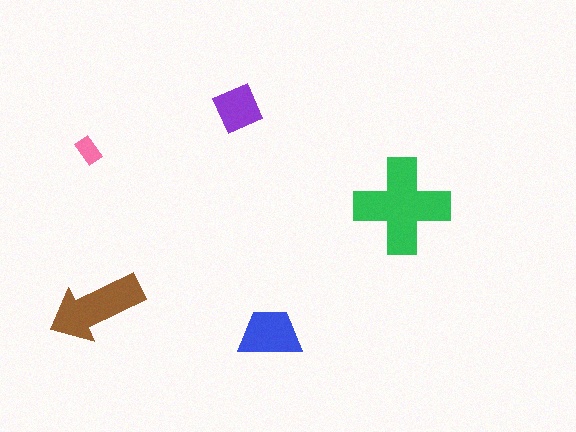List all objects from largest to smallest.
The green cross, the brown arrow, the blue trapezoid, the purple diamond, the pink rectangle.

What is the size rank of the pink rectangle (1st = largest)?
5th.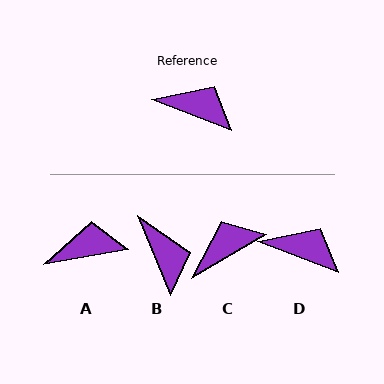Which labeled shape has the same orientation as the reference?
D.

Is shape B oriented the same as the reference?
No, it is off by about 46 degrees.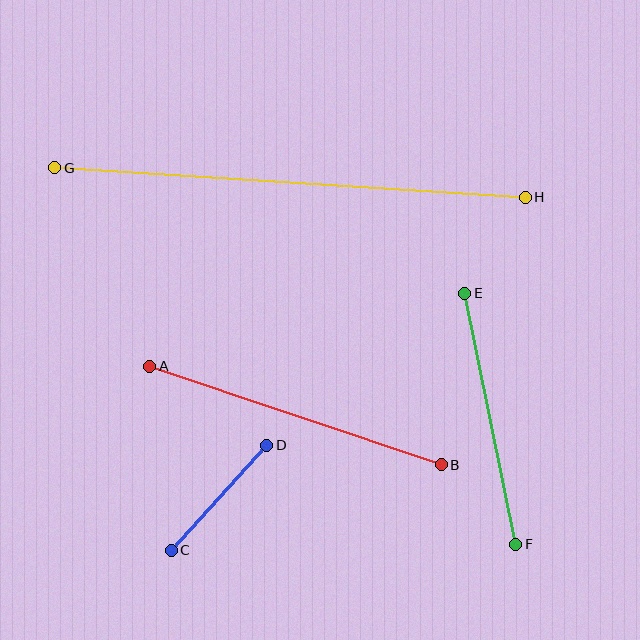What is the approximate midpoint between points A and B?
The midpoint is at approximately (295, 415) pixels.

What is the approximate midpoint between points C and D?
The midpoint is at approximately (219, 498) pixels.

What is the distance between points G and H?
The distance is approximately 472 pixels.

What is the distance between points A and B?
The distance is approximately 308 pixels.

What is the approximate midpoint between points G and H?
The midpoint is at approximately (290, 182) pixels.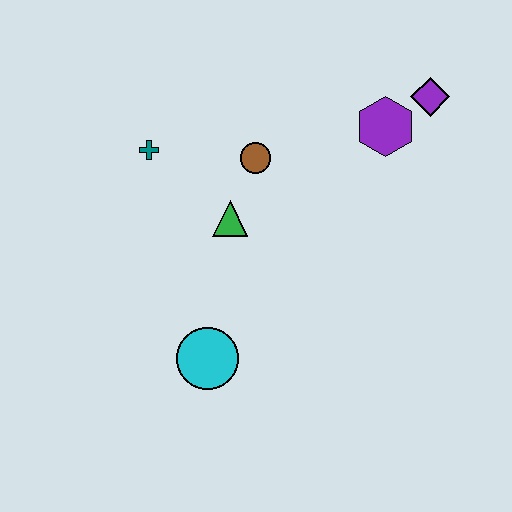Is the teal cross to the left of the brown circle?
Yes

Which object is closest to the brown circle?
The green triangle is closest to the brown circle.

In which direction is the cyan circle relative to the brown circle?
The cyan circle is below the brown circle.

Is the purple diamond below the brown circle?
No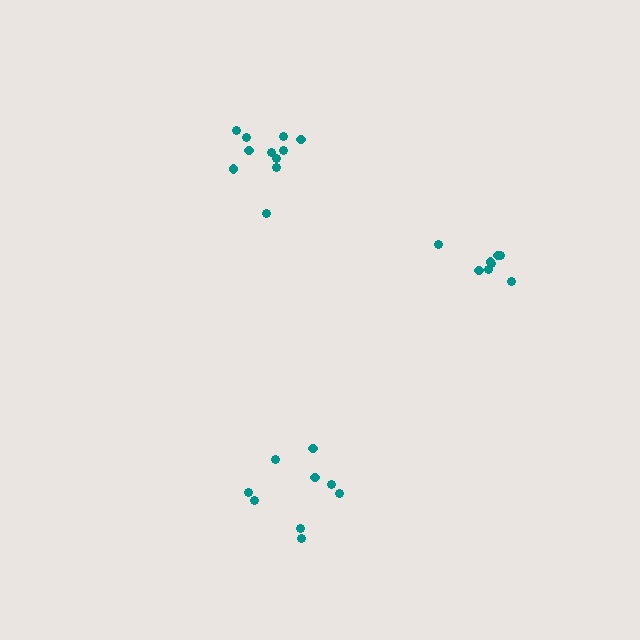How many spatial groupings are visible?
There are 3 spatial groupings.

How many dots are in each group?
Group 1: 11 dots, Group 2: 9 dots, Group 3: 8 dots (28 total).